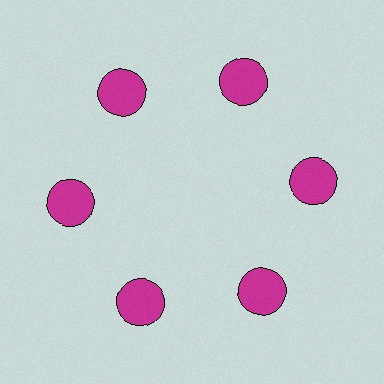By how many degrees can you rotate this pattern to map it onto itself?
The pattern maps onto itself every 60 degrees of rotation.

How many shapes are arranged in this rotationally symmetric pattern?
There are 6 shapes, arranged in 6 groups of 1.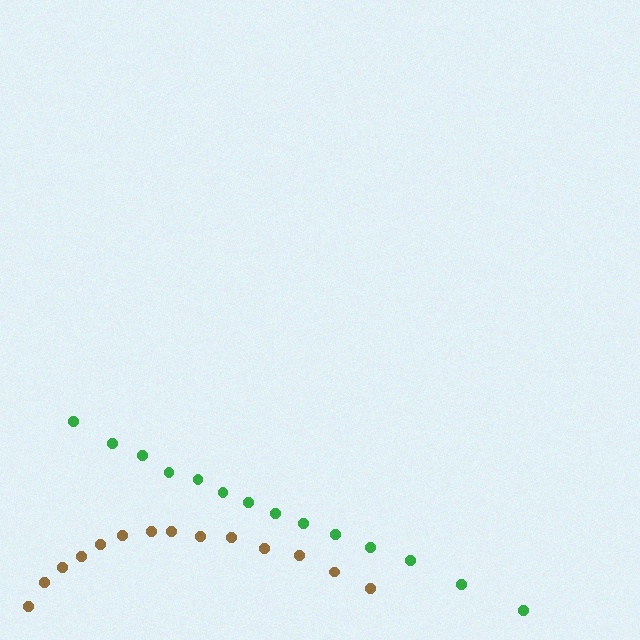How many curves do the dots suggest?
There are 2 distinct paths.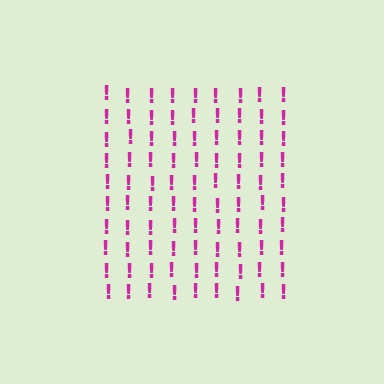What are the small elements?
The small elements are exclamation marks.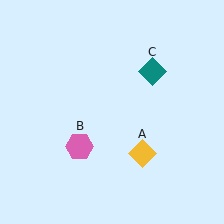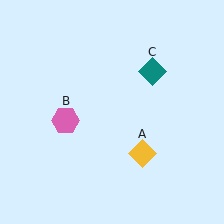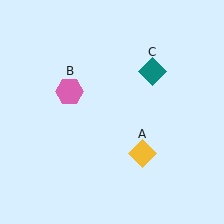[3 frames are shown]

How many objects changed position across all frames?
1 object changed position: pink hexagon (object B).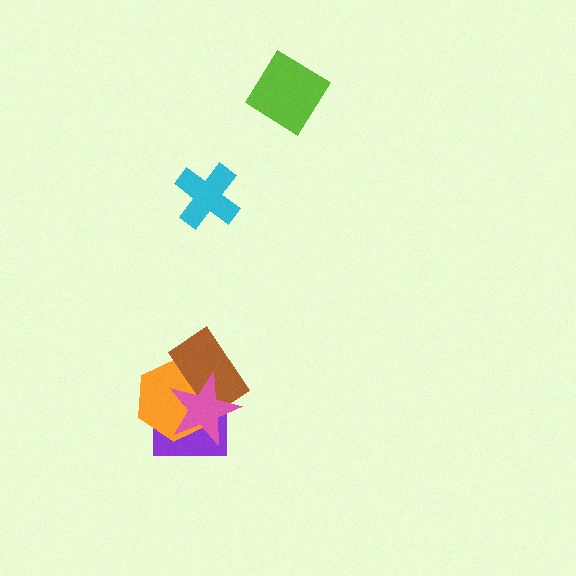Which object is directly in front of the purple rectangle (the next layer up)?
The orange hexagon is directly in front of the purple rectangle.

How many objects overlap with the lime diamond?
0 objects overlap with the lime diamond.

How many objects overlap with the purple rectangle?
3 objects overlap with the purple rectangle.